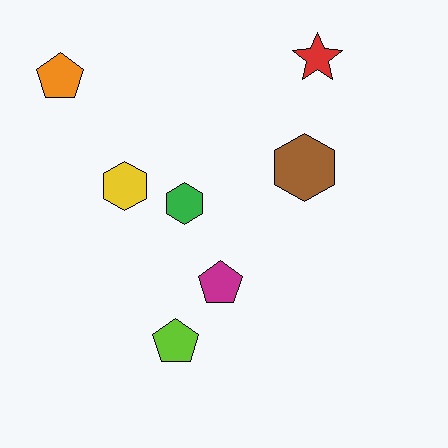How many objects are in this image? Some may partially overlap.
There are 7 objects.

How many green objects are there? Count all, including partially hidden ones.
There is 1 green object.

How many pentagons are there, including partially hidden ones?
There are 3 pentagons.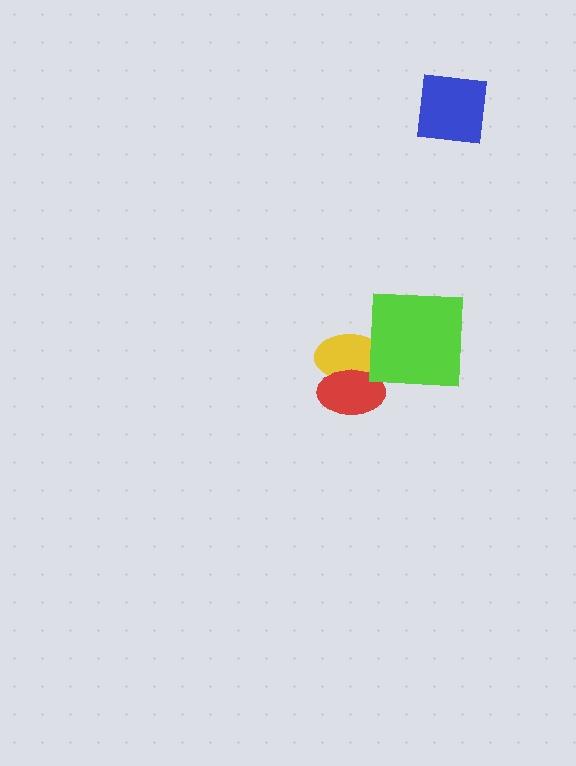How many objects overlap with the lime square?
1 object overlaps with the lime square.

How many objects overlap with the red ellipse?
1 object overlaps with the red ellipse.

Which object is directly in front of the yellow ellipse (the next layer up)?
The red ellipse is directly in front of the yellow ellipse.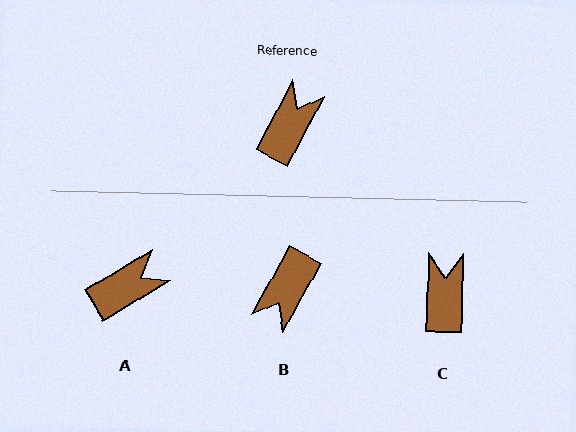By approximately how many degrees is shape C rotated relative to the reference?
Approximately 25 degrees counter-clockwise.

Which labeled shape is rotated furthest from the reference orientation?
B, about 178 degrees away.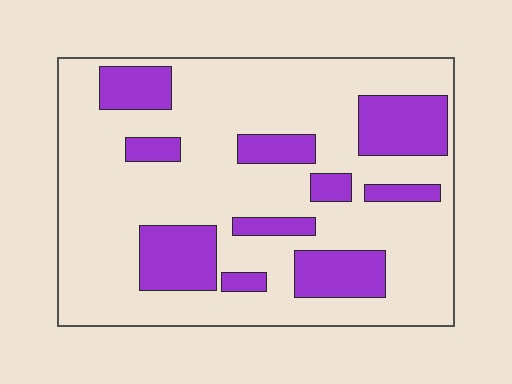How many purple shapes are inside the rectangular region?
10.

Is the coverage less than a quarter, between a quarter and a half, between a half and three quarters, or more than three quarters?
Between a quarter and a half.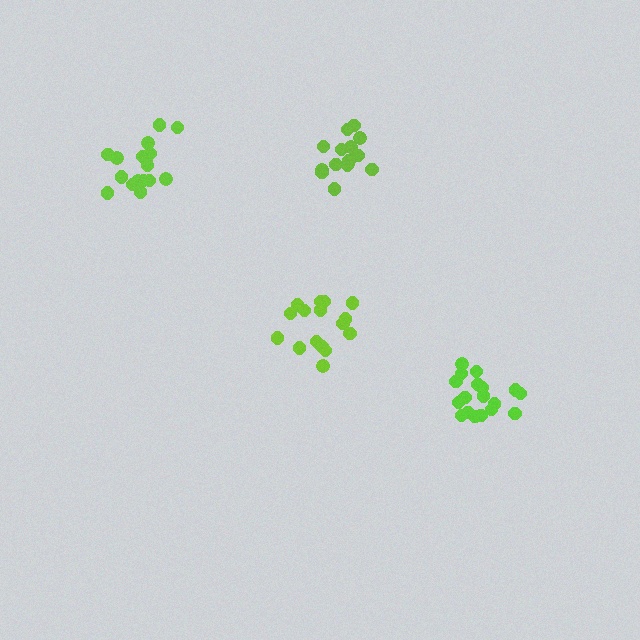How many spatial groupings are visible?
There are 4 spatial groupings.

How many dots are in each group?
Group 1: 17 dots, Group 2: 16 dots, Group 3: 18 dots, Group 4: 15 dots (66 total).